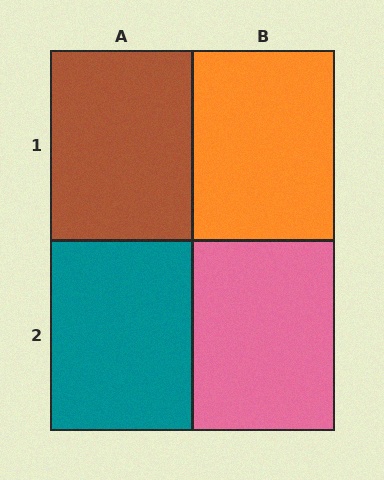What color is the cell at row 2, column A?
Teal.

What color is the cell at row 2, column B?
Pink.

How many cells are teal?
1 cell is teal.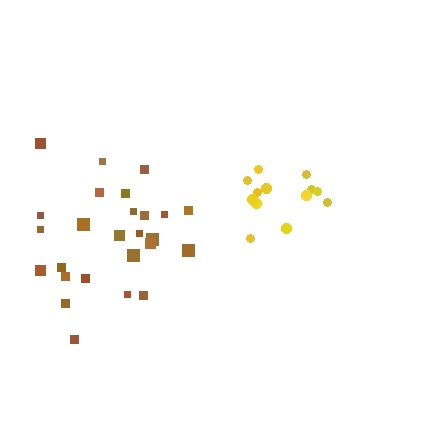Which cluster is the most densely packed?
Yellow.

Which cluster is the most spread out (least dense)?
Brown.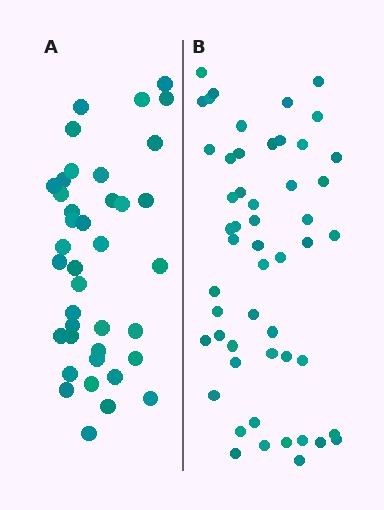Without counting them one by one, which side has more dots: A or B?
Region B (the right region) has more dots.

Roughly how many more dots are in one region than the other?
Region B has approximately 15 more dots than region A.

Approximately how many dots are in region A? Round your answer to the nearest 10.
About 40 dots. (The exact count is 39, which rounds to 40.)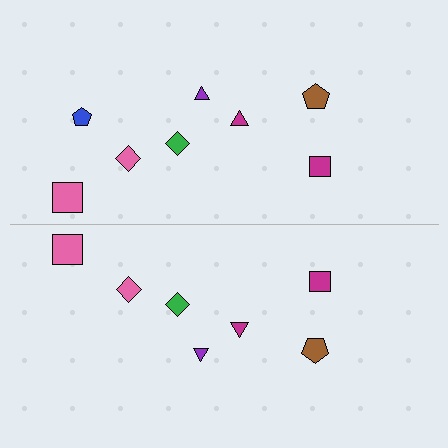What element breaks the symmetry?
A blue pentagon is missing from the bottom side.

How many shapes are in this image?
There are 15 shapes in this image.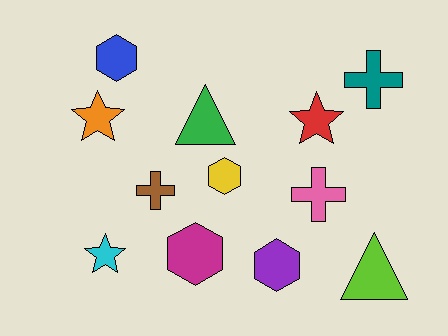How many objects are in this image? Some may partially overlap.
There are 12 objects.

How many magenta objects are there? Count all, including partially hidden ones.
There is 1 magenta object.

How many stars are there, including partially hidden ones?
There are 3 stars.